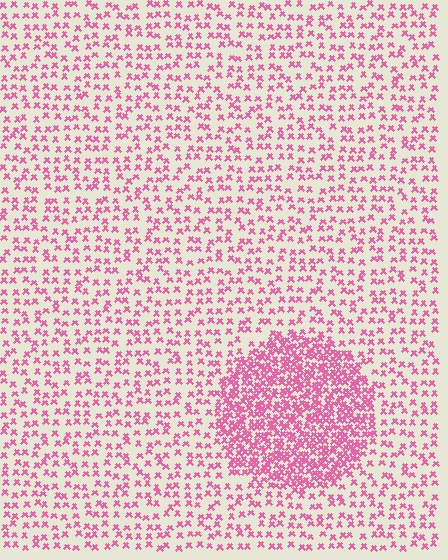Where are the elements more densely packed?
The elements are more densely packed inside the circle boundary.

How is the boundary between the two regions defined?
The boundary is defined by a change in element density (approximately 2.6x ratio). All elements are the same color, size, and shape.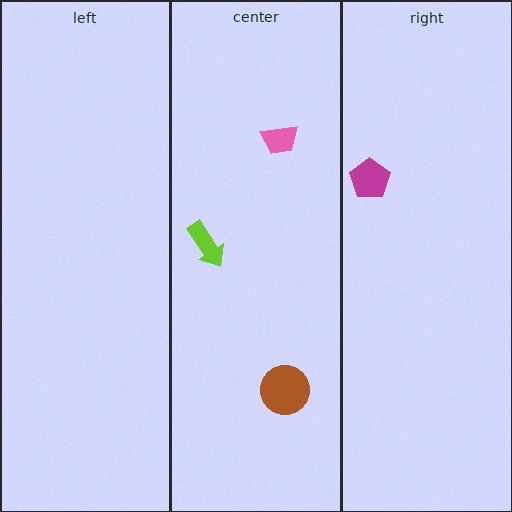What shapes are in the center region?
The pink trapezoid, the lime arrow, the brown circle.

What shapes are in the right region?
The magenta pentagon.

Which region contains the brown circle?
The center region.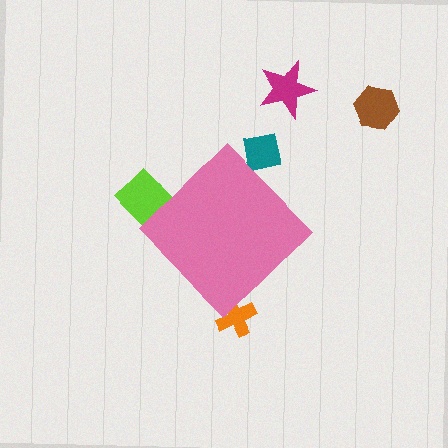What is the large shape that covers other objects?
A pink diamond.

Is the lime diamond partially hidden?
Yes, the lime diamond is partially hidden behind the pink diamond.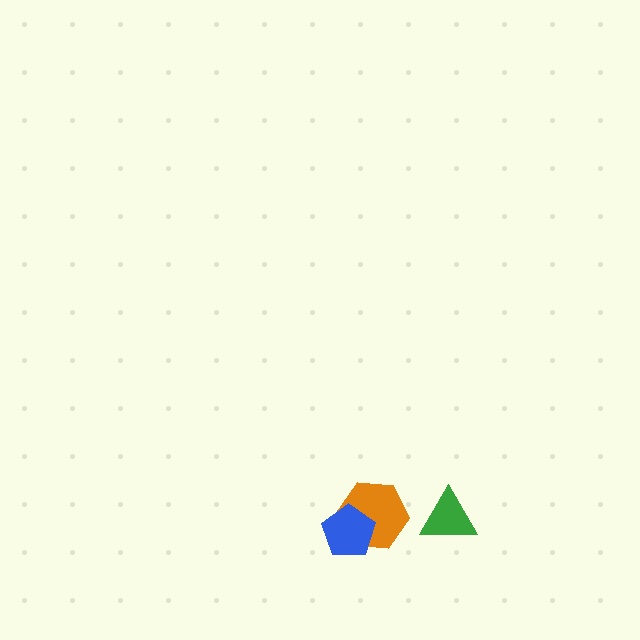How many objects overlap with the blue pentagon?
1 object overlaps with the blue pentagon.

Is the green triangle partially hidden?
No, no other shape covers it.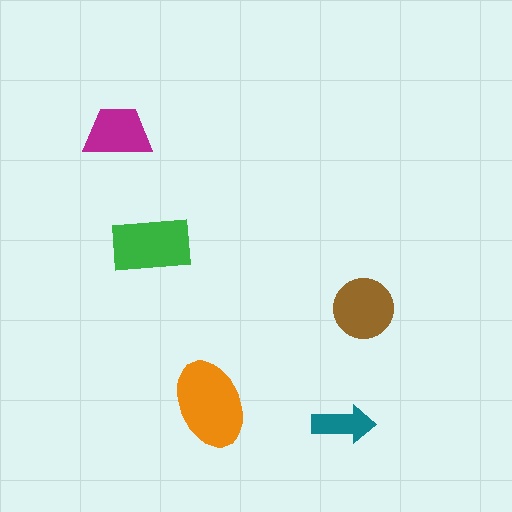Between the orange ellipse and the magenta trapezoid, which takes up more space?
The orange ellipse.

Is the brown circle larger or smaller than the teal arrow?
Larger.